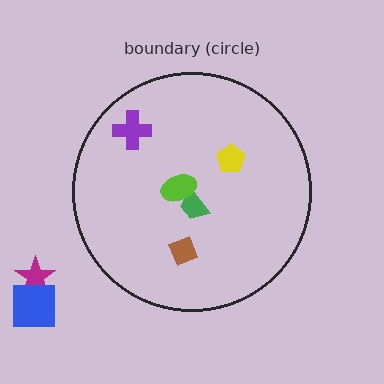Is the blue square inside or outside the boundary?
Outside.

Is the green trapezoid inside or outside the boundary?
Inside.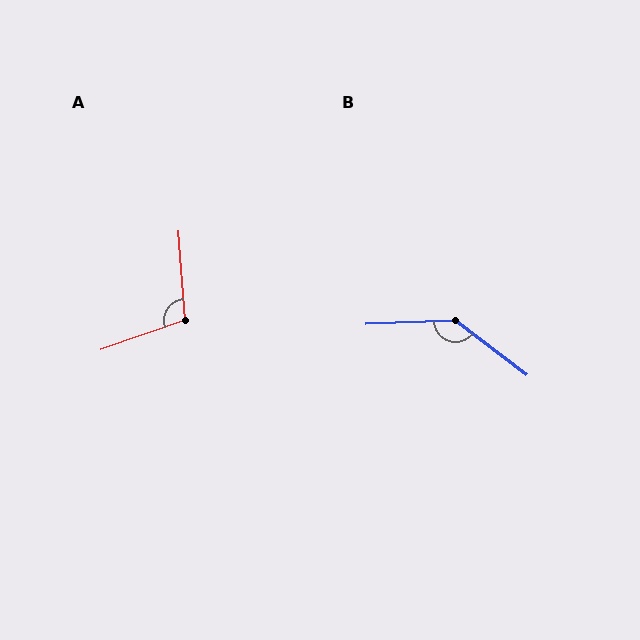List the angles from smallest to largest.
A (105°), B (141°).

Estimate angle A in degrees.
Approximately 105 degrees.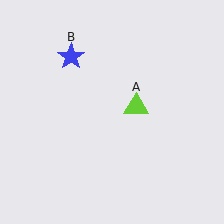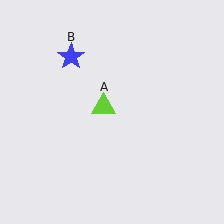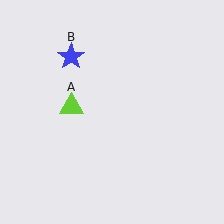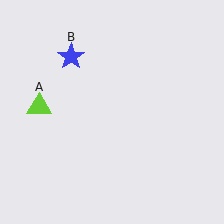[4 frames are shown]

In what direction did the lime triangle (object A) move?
The lime triangle (object A) moved left.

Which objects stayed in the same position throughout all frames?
Blue star (object B) remained stationary.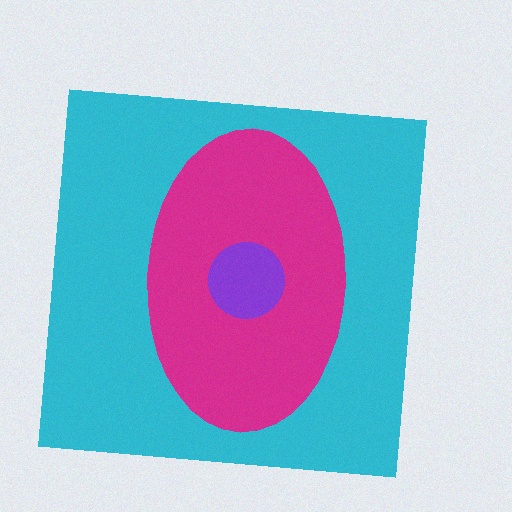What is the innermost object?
The purple circle.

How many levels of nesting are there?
3.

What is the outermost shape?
The cyan square.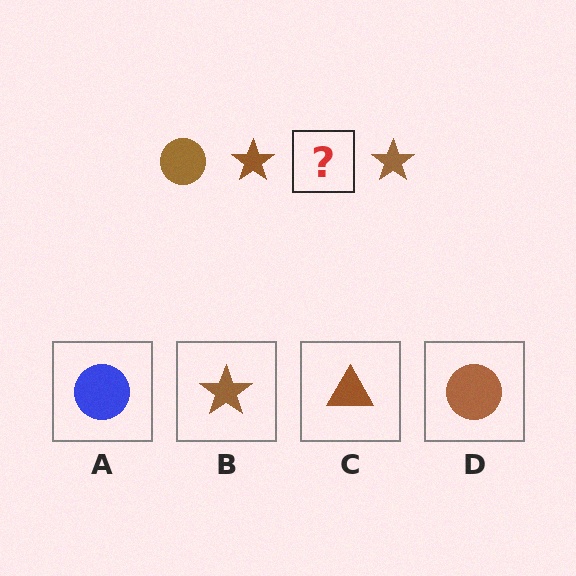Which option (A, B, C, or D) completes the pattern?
D.